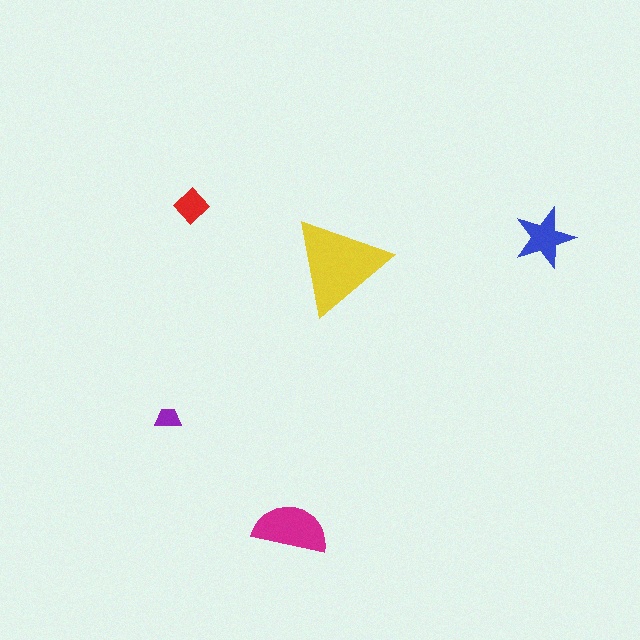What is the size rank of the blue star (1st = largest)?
3rd.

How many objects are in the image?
There are 5 objects in the image.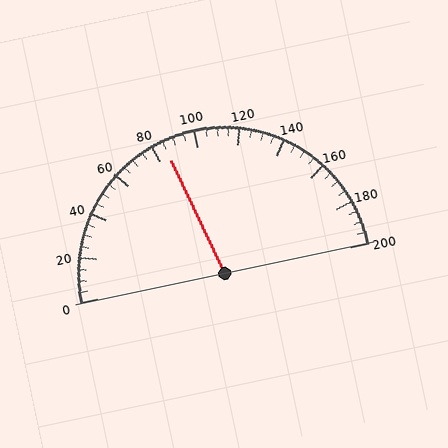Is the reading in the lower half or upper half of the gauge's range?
The reading is in the lower half of the range (0 to 200).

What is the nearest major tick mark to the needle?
The nearest major tick mark is 80.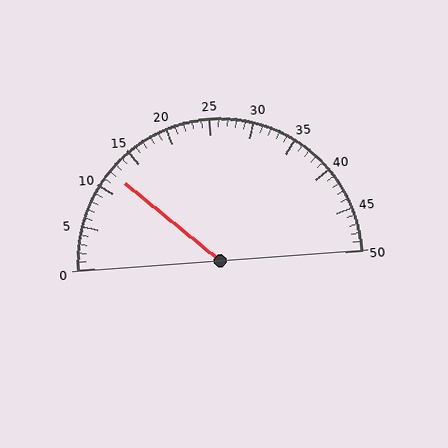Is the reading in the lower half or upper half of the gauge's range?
The reading is in the lower half of the range (0 to 50).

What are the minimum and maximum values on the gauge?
The gauge ranges from 0 to 50.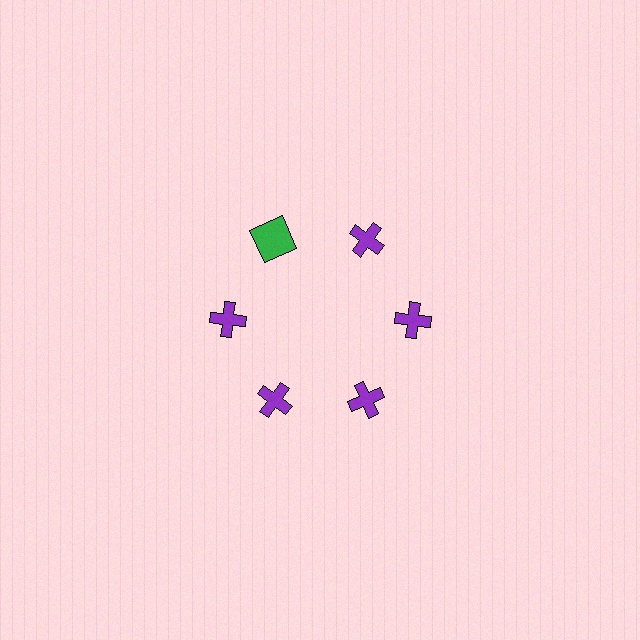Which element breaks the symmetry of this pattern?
The green square at roughly the 11 o'clock position breaks the symmetry. All other shapes are purple crosses.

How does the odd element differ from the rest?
It differs in both color (green instead of purple) and shape (square instead of cross).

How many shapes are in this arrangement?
There are 6 shapes arranged in a ring pattern.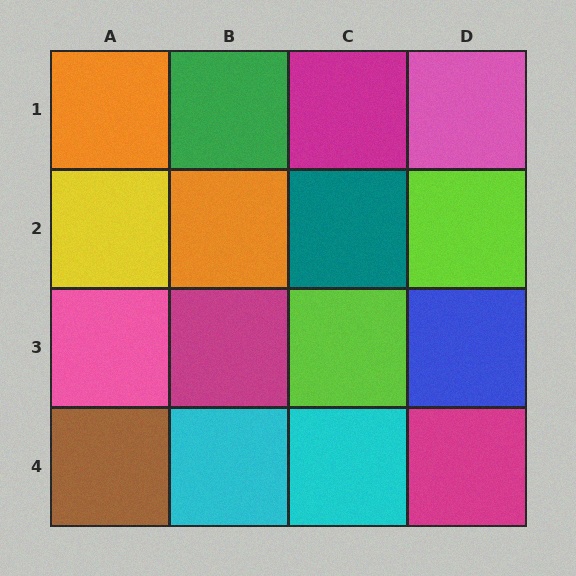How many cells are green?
1 cell is green.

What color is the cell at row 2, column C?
Teal.